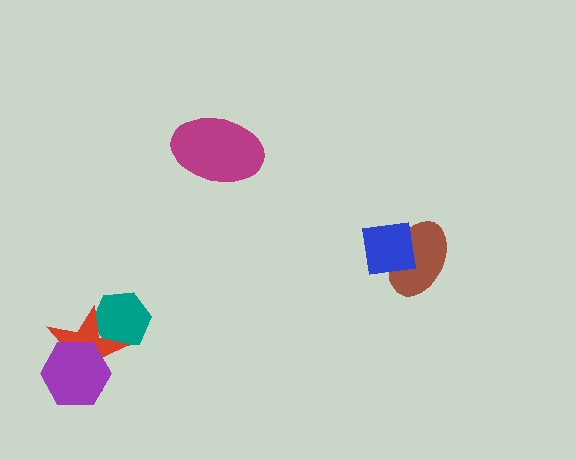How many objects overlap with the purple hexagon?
1 object overlaps with the purple hexagon.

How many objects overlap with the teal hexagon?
1 object overlaps with the teal hexagon.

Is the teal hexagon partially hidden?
Yes, it is partially covered by another shape.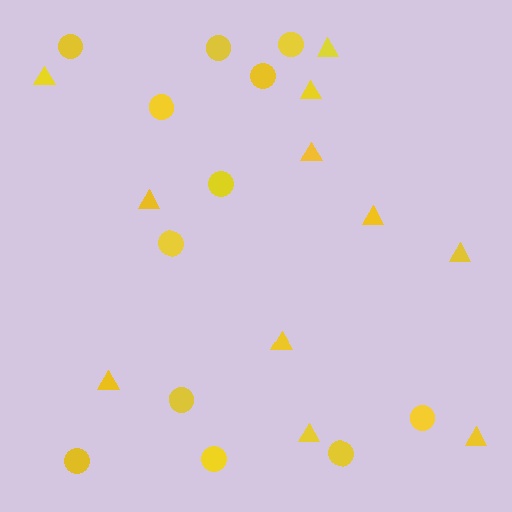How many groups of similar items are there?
There are 2 groups: one group of circles (12) and one group of triangles (11).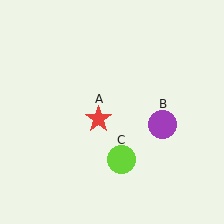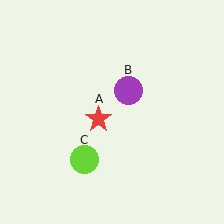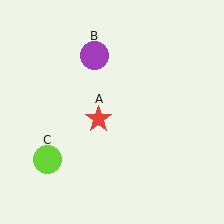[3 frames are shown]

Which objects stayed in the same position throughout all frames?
Red star (object A) remained stationary.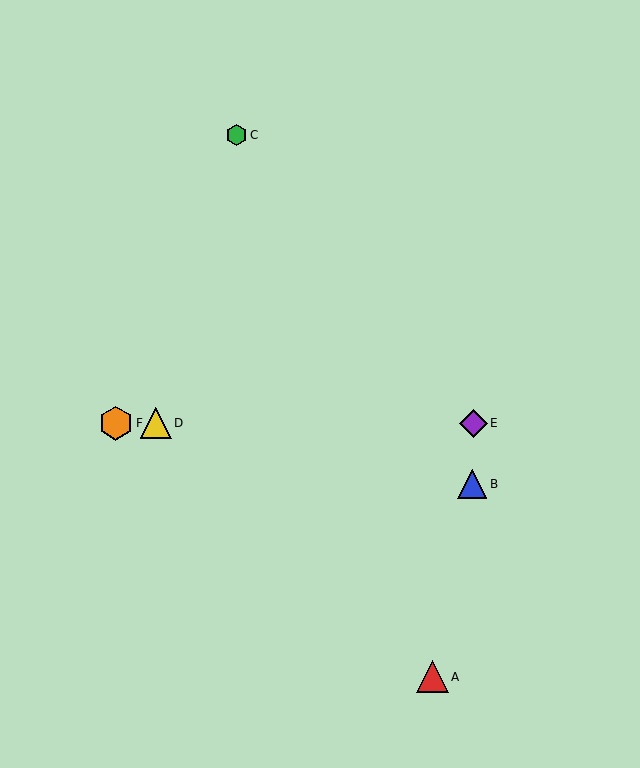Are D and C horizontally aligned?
No, D is at y≈423 and C is at y≈135.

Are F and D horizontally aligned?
Yes, both are at y≈423.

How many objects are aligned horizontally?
3 objects (D, E, F) are aligned horizontally.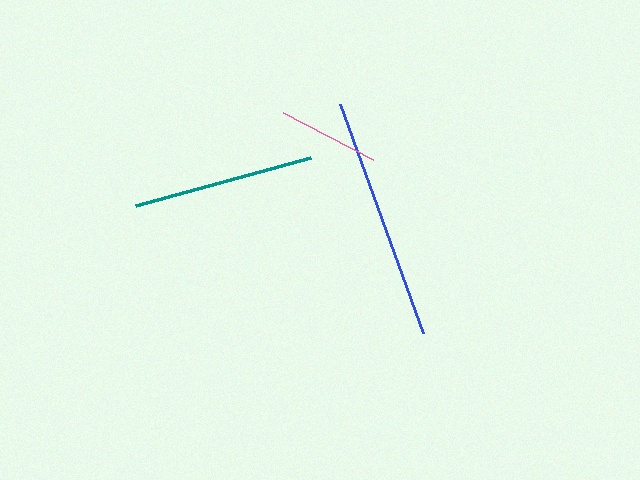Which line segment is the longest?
The blue line is the longest at approximately 244 pixels.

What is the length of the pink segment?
The pink segment is approximately 102 pixels long.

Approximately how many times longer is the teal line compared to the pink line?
The teal line is approximately 1.8 times the length of the pink line.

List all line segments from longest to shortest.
From longest to shortest: blue, teal, pink.